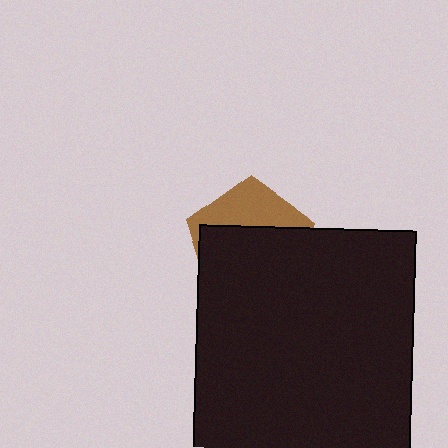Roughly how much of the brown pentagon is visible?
A small part of it is visible (roughly 36%).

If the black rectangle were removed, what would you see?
You would see the complete brown pentagon.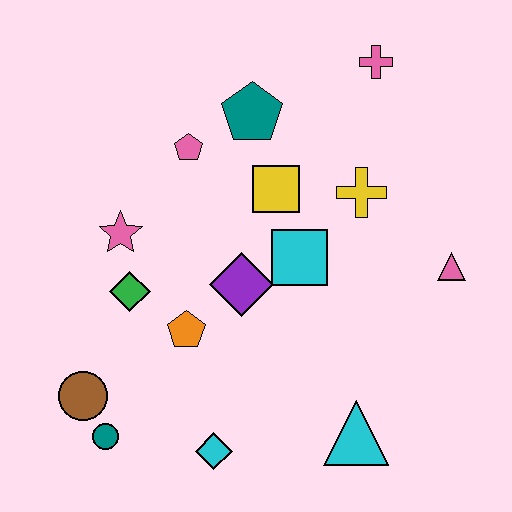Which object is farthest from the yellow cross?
The teal circle is farthest from the yellow cross.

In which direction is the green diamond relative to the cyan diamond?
The green diamond is above the cyan diamond.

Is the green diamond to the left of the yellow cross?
Yes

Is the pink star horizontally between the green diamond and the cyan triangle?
No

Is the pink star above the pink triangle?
Yes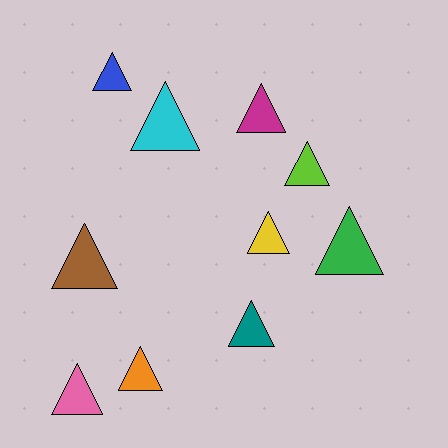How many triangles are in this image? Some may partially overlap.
There are 10 triangles.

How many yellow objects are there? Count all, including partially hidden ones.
There is 1 yellow object.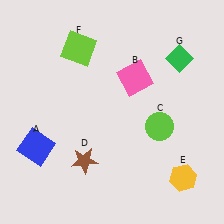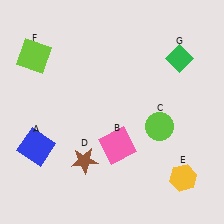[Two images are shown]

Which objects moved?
The objects that moved are: the pink square (B), the lime square (F).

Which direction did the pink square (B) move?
The pink square (B) moved down.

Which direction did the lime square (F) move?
The lime square (F) moved left.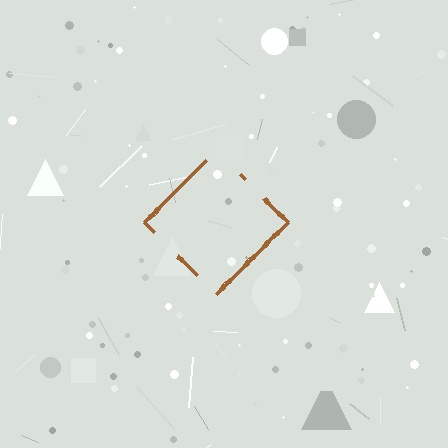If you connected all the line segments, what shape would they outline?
They would outline a diamond.